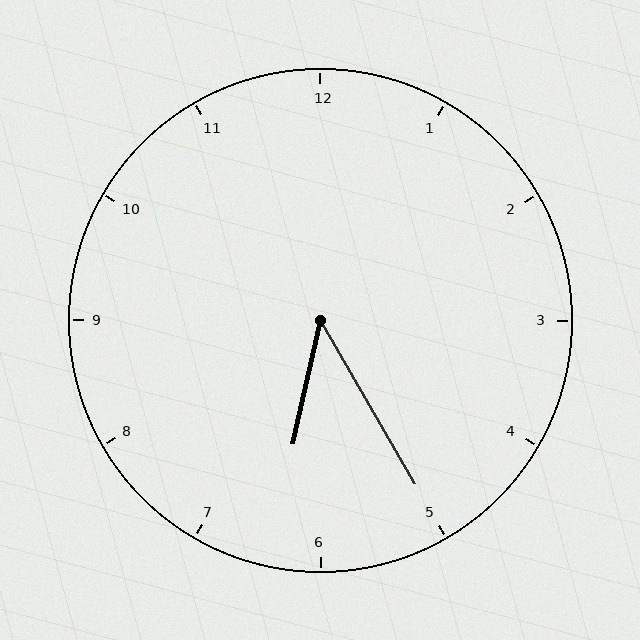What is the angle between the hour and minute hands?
Approximately 42 degrees.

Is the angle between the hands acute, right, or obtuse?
It is acute.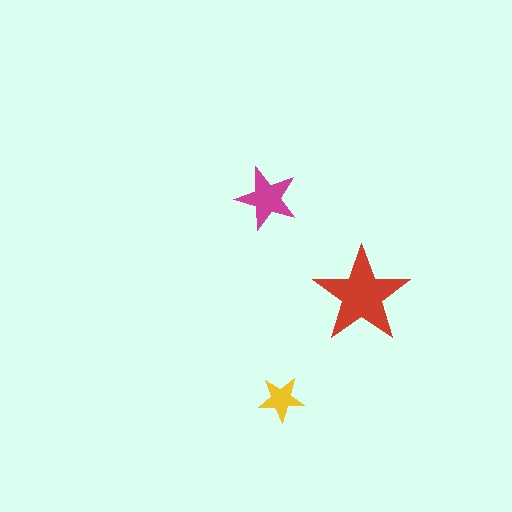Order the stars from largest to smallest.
the red one, the magenta one, the yellow one.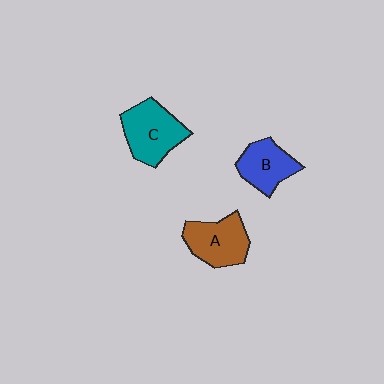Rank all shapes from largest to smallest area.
From largest to smallest: C (teal), A (brown), B (blue).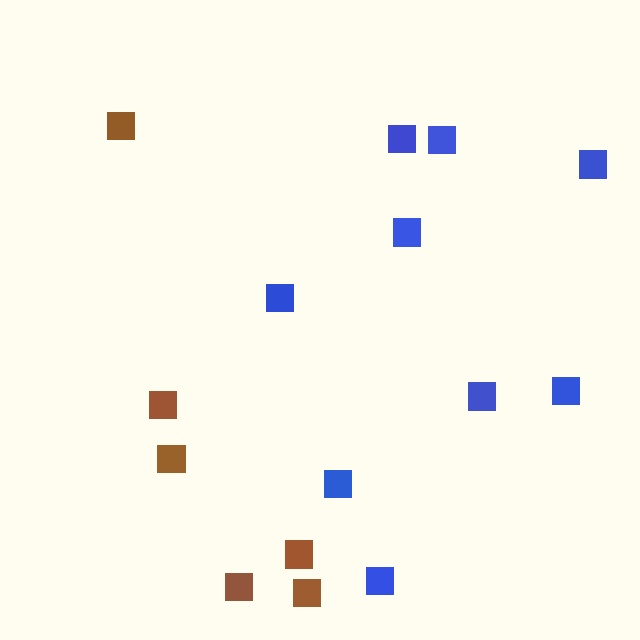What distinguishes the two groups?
There are 2 groups: one group of brown squares (6) and one group of blue squares (9).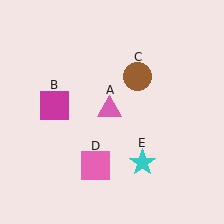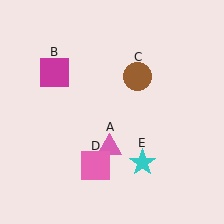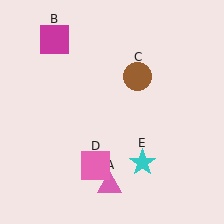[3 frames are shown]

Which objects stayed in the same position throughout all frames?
Brown circle (object C) and pink square (object D) and cyan star (object E) remained stationary.